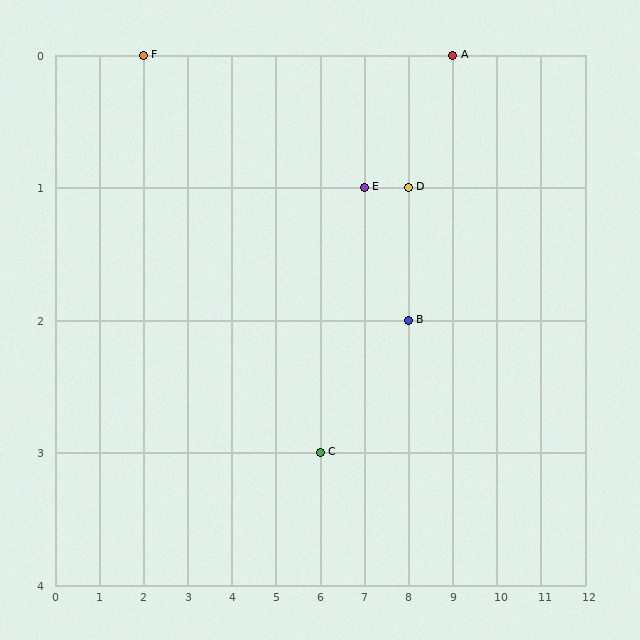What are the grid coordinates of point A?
Point A is at grid coordinates (9, 0).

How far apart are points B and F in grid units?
Points B and F are 6 columns and 2 rows apart (about 6.3 grid units diagonally).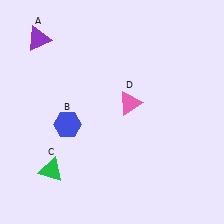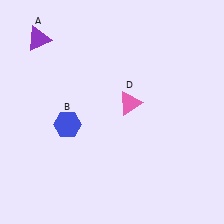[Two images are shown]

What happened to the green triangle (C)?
The green triangle (C) was removed in Image 2. It was in the bottom-left area of Image 1.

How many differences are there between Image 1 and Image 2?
There is 1 difference between the two images.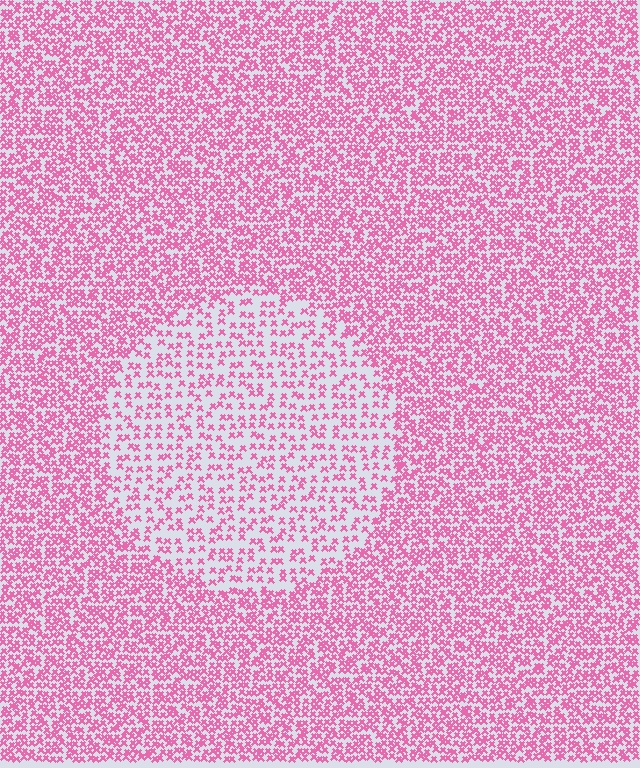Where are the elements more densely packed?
The elements are more densely packed outside the circle boundary.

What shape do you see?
I see a circle.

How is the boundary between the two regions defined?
The boundary is defined by a change in element density (approximately 2.0x ratio). All elements are the same color, size, and shape.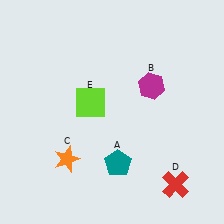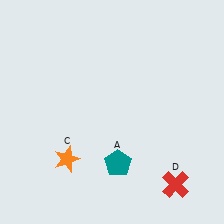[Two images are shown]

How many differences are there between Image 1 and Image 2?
There are 2 differences between the two images.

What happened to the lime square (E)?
The lime square (E) was removed in Image 2. It was in the top-left area of Image 1.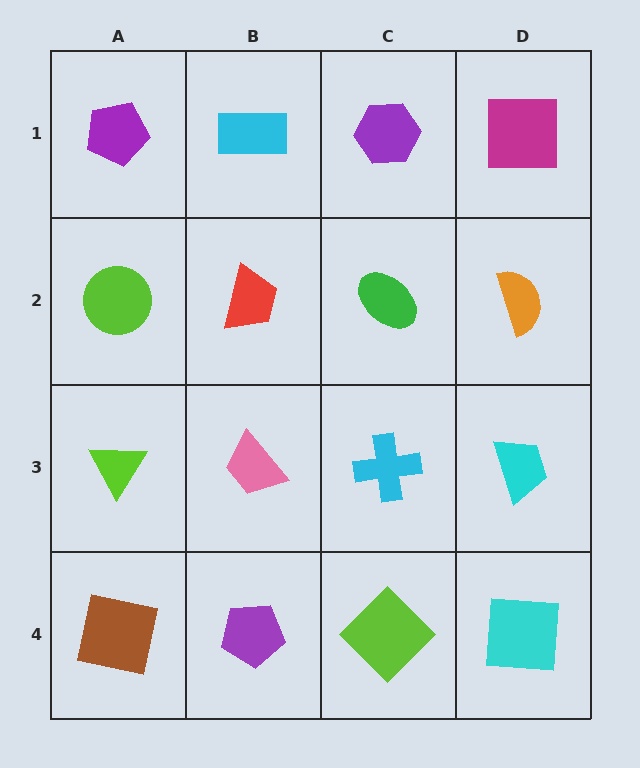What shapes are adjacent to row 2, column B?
A cyan rectangle (row 1, column B), a pink trapezoid (row 3, column B), a lime circle (row 2, column A), a green ellipse (row 2, column C).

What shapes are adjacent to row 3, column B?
A red trapezoid (row 2, column B), a purple pentagon (row 4, column B), a lime triangle (row 3, column A), a cyan cross (row 3, column C).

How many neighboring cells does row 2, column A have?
3.